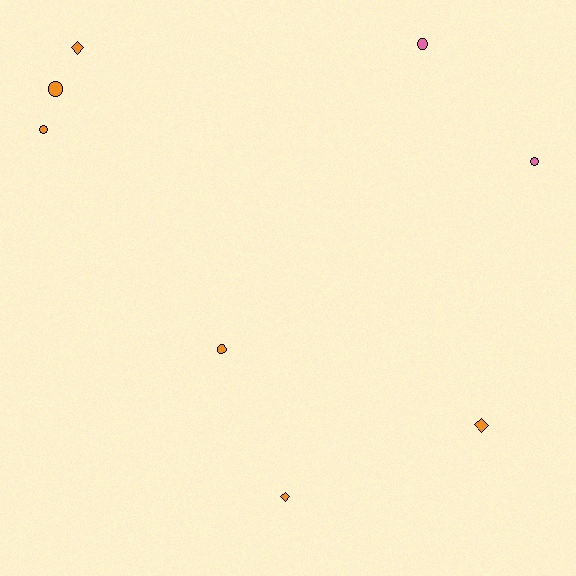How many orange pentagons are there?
There are no orange pentagons.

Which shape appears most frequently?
Circle, with 5 objects.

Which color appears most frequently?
Orange, with 6 objects.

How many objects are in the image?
There are 8 objects.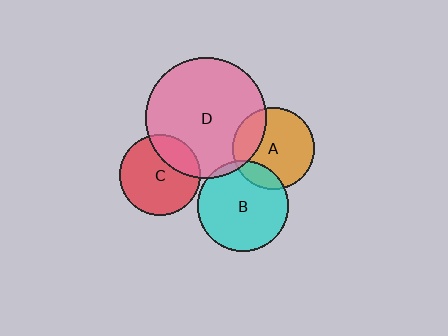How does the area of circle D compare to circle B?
Approximately 1.8 times.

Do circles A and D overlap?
Yes.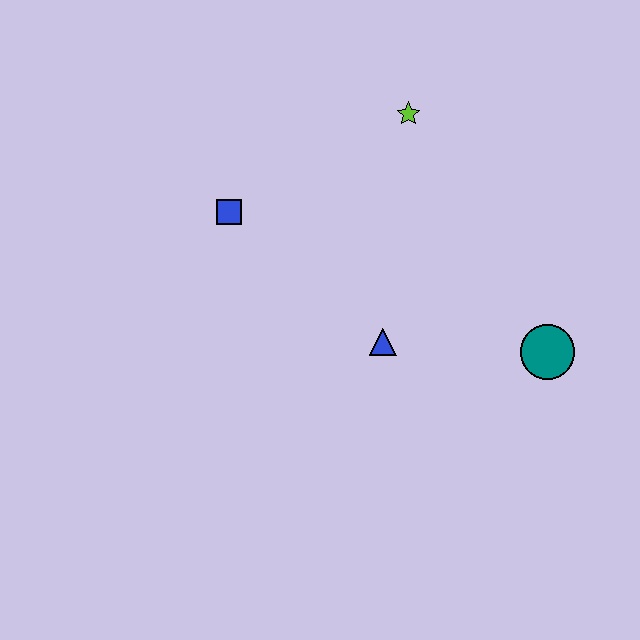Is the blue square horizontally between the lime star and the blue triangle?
No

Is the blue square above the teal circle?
Yes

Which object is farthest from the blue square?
The teal circle is farthest from the blue square.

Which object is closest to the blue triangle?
The teal circle is closest to the blue triangle.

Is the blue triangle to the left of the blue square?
No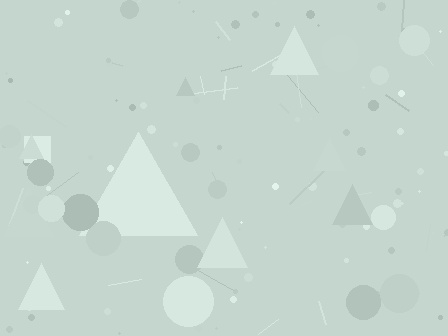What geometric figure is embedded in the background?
A triangle is embedded in the background.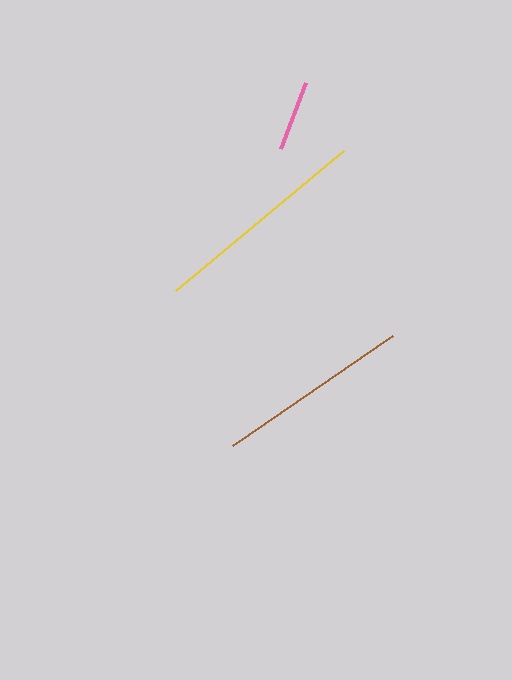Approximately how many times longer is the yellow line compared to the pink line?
The yellow line is approximately 3.1 times the length of the pink line.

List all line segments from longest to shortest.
From longest to shortest: yellow, brown, pink.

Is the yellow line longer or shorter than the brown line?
The yellow line is longer than the brown line.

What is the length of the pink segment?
The pink segment is approximately 71 pixels long.